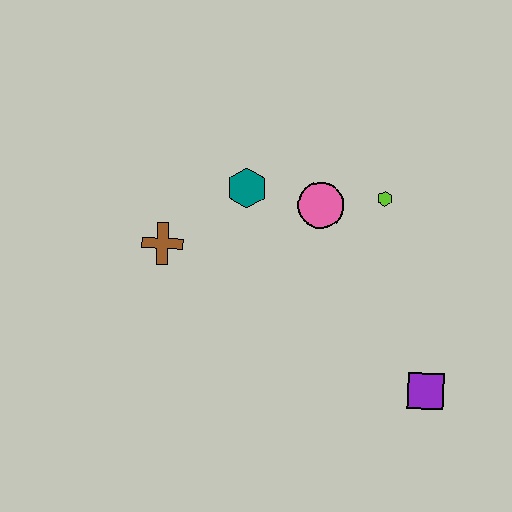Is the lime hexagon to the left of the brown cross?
No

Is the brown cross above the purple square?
Yes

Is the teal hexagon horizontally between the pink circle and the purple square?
No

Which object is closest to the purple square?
The lime hexagon is closest to the purple square.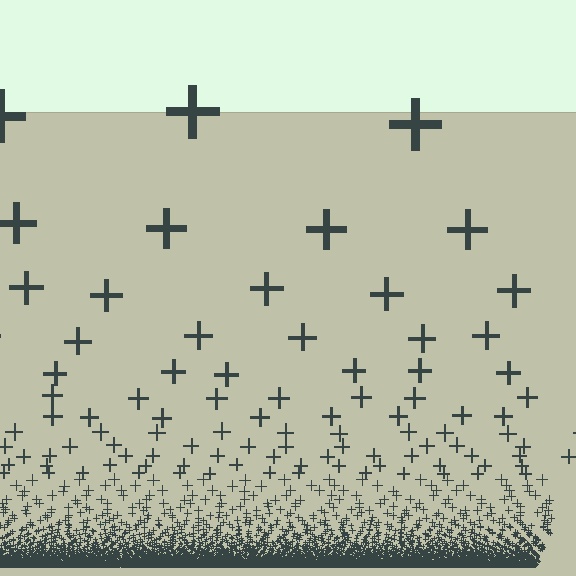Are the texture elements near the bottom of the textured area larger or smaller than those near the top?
Smaller. The gradient is inverted — elements near the bottom are smaller and denser.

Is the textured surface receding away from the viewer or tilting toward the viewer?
The surface appears to tilt toward the viewer. Texture elements get larger and sparser toward the top.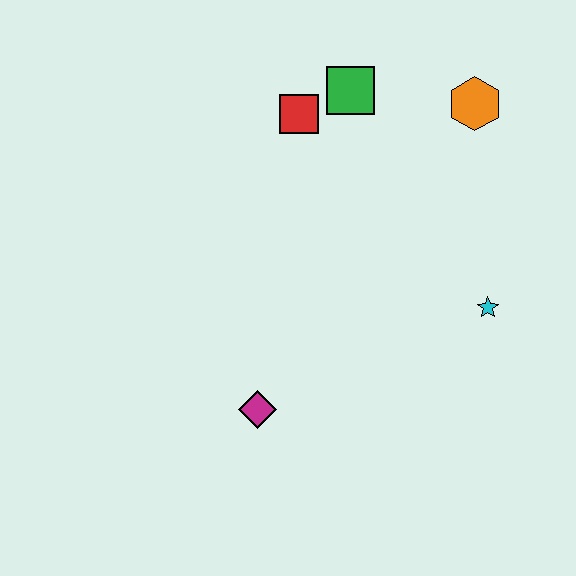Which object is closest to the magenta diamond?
The cyan star is closest to the magenta diamond.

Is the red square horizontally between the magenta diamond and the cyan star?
Yes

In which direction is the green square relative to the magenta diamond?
The green square is above the magenta diamond.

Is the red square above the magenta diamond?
Yes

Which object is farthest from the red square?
The magenta diamond is farthest from the red square.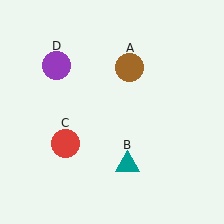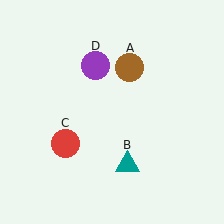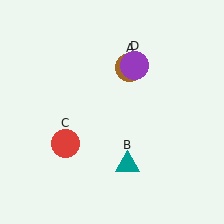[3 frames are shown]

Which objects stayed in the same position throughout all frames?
Brown circle (object A) and teal triangle (object B) and red circle (object C) remained stationary.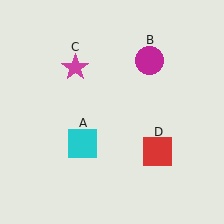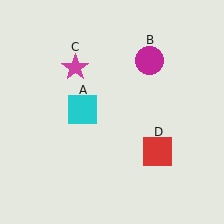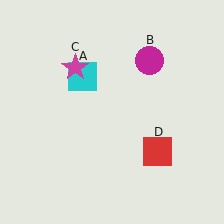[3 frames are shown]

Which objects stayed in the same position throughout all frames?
Magenta circle (object B) and magenta star (object C) and red square (object D) remained stationary.